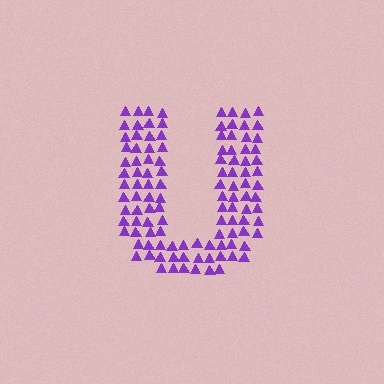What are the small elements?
The small elements are triangles.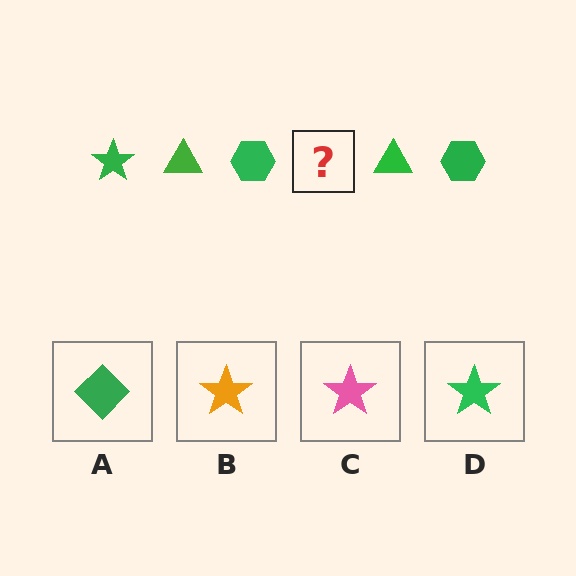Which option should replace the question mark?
Option D.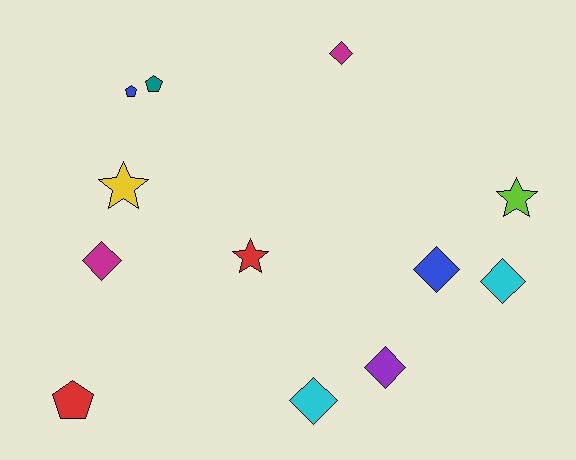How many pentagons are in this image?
There are 3 pentagons.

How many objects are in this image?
There are 12 objects.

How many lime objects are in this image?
There is 1 lime object.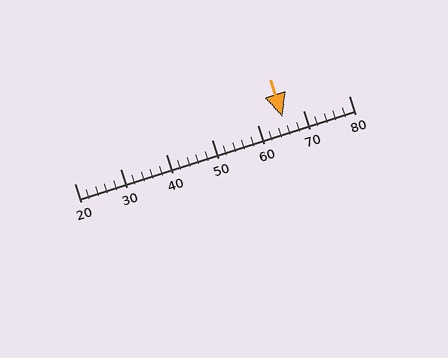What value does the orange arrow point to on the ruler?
The orange arrow points to approximately 66.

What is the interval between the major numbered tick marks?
The major tick marks are spaced 10 units apart.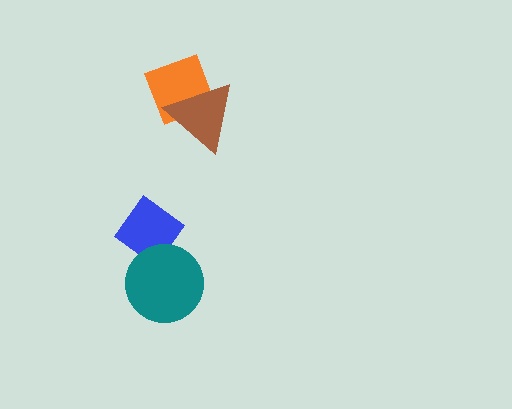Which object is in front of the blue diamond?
The teal circle is in front of the blue diamond.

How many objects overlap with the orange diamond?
1 object overlaps with the orange diamond.